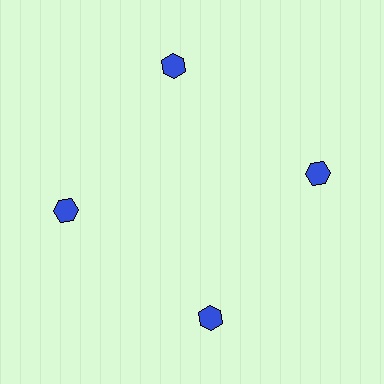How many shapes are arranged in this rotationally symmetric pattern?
There are 4 shapes, arranged in 4 groups of 1.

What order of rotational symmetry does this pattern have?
This pattern has 4-fold rotational symmetry.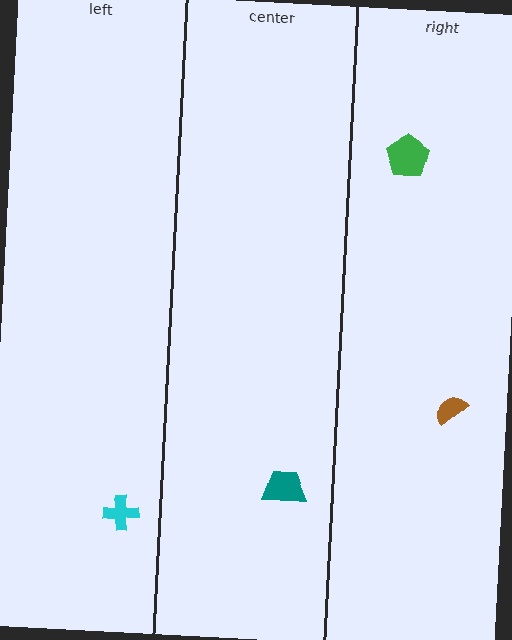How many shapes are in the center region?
1.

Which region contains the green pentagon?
The right region.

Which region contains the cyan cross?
The left region.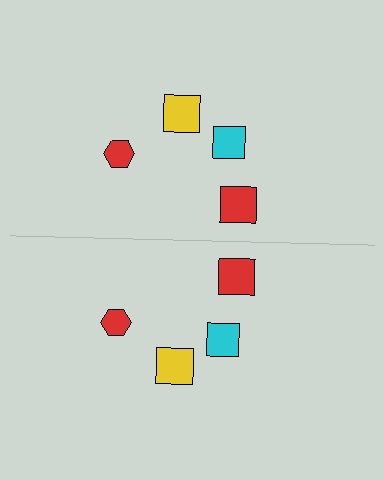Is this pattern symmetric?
Yes, this pattern has bilateral (reflection) symmetry.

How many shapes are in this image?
There are 8 shapes in this image.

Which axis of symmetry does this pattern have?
The pattern has a horizontal axis of symmetry running through the center of the image.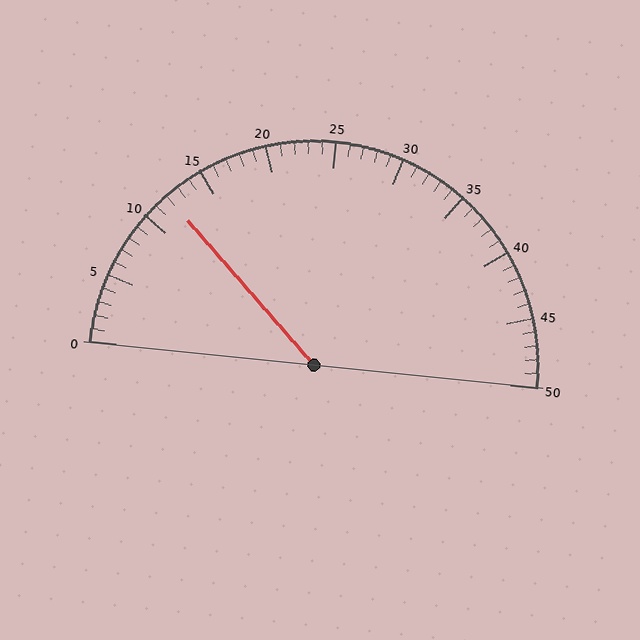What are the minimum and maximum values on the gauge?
The gauge ranges from 0 to 50.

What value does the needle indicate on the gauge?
The needle indicates approximately 12.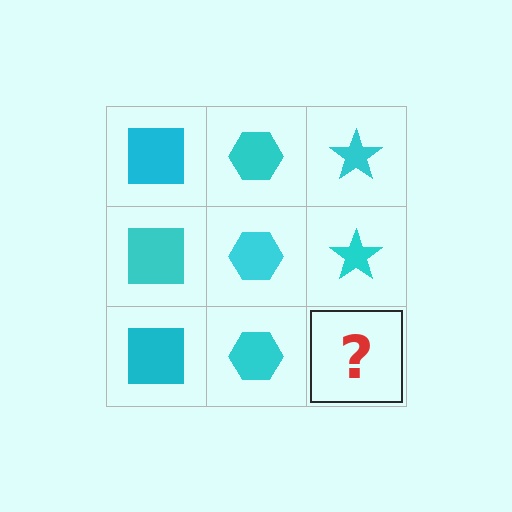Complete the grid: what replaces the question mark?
The question mark should be replaced with a cyan star.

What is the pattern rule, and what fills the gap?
The rule is that each column has a consistent shape. The gap should be filled with a cyan star.